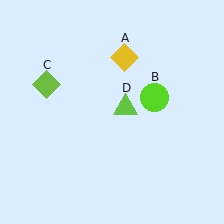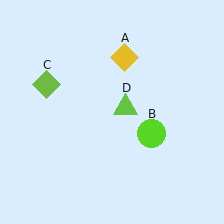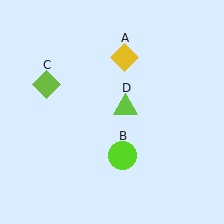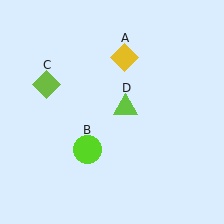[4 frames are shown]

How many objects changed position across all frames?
1 object changed position: lime circle (object B).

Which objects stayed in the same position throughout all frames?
Yellow diamond (object A) and lime diamond (object C) and lime triangle (object D) remained stationary.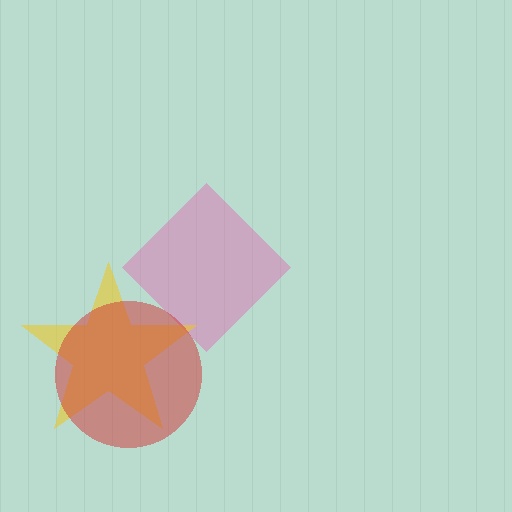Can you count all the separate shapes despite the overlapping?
Yes, there are 3 separate shapes.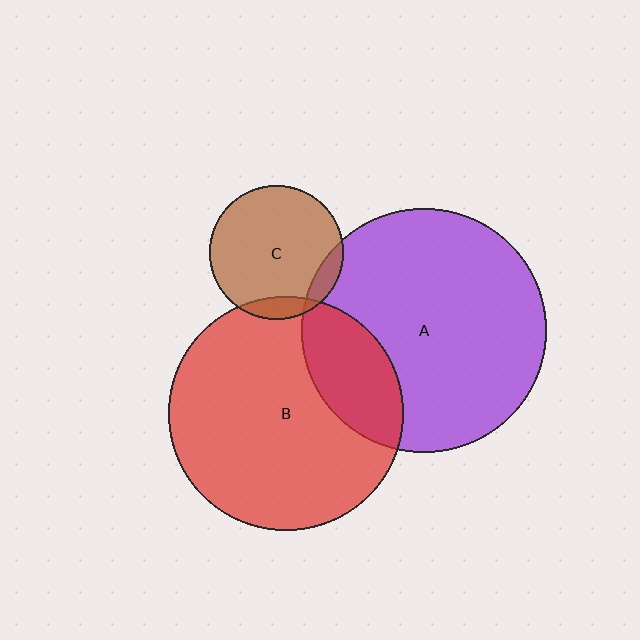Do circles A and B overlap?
Yes.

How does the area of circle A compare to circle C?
Approximately 3.3 times.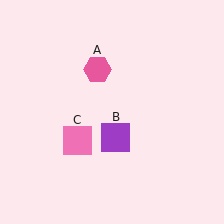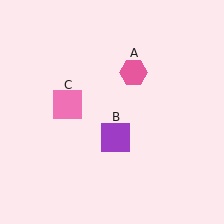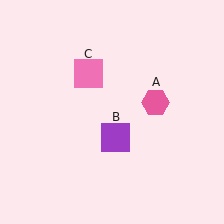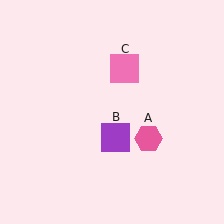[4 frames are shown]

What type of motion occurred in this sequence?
The pink hexagon (object A), pink square (object C) rotated clockwise around the center of the scene.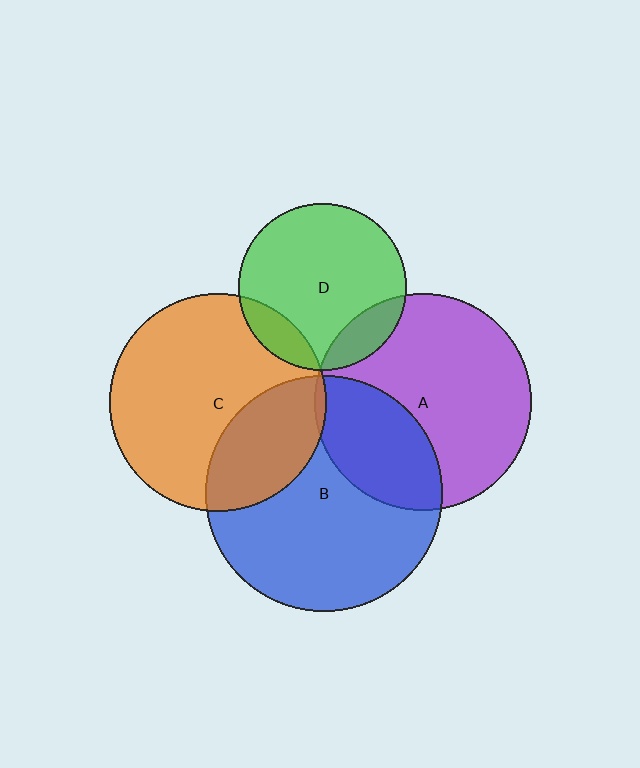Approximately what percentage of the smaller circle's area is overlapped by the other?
Approximately 5%.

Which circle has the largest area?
Circle B (blue).